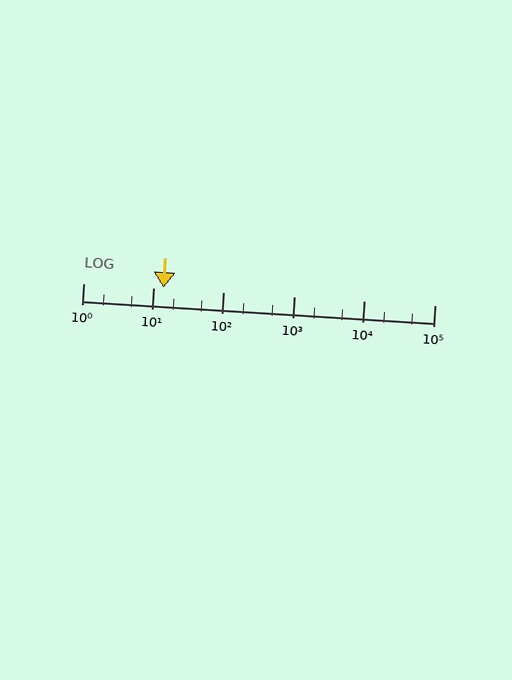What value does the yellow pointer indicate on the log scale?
The pointer indicates approximately 14.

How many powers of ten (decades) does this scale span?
The scale spans 5 decades, from 1 to 100000.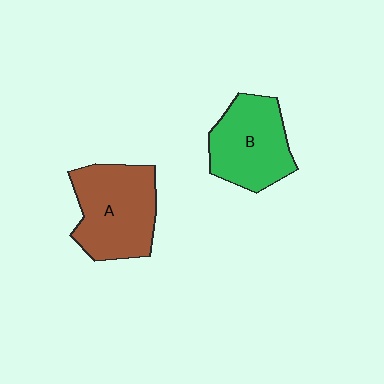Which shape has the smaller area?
Shape B (green).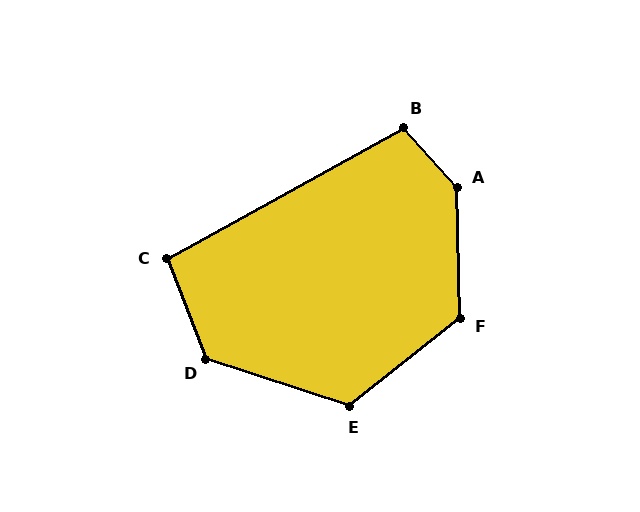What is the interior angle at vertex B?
Approximately 103 degrees (obtuse).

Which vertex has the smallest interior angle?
C, at approximately 97 degrees.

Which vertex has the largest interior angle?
A, at approximately 140 degrees.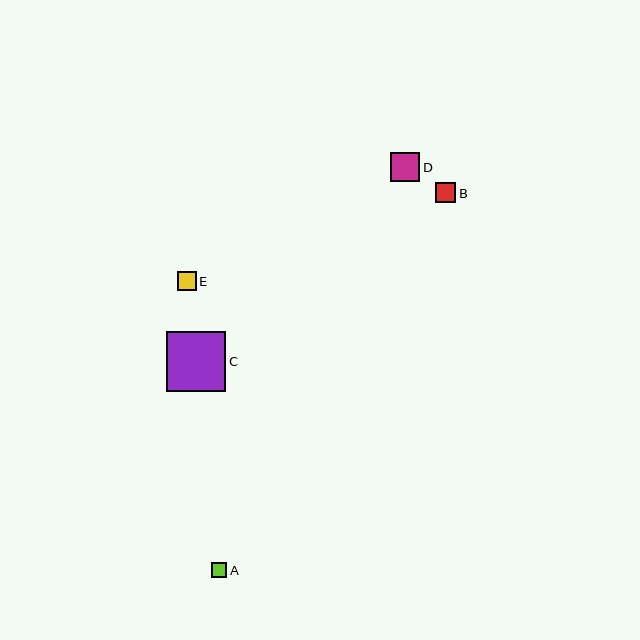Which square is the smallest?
Square A is the smallest with a size of approximately 15 pixels.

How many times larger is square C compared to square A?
Square C is approximately 3.9 times the size of square A.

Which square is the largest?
Square C is the largest with a size of approximately 60 pixels.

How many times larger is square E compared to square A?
Square E is approximately 1.2 times the size of square A.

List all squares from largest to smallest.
From largest to smallest: C, D, B, E, A.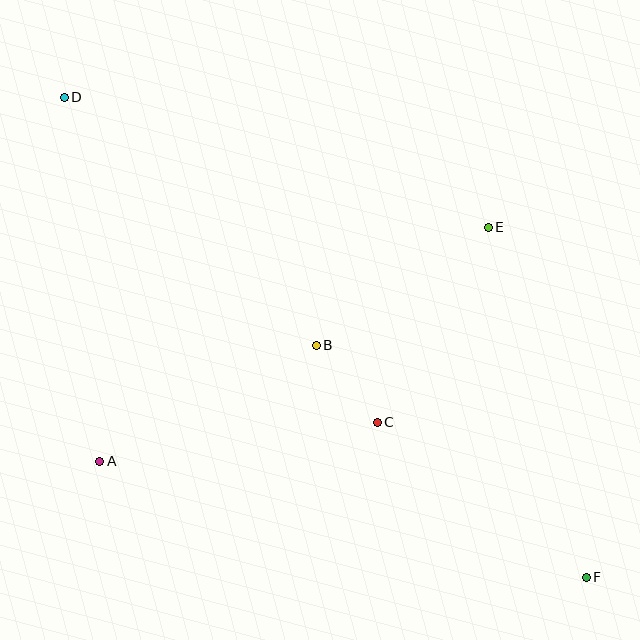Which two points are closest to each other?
Points B and C are closest to each other.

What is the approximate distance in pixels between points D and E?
The distance between D and E is approximately 444 pixels.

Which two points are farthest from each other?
Points D and F are farthest from each other.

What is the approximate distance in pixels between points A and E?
The distance between A and E is approximately 454 pixels.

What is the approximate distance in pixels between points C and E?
The distance between C and E is approximately 225 pixels.